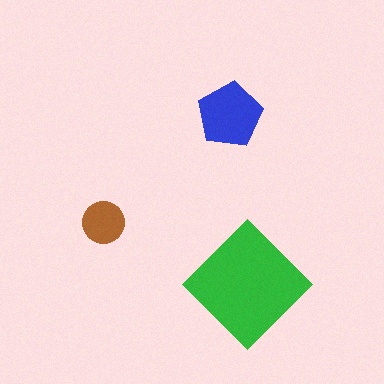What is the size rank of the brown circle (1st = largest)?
3rd.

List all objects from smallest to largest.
The brown circle, the blue pentagon, the green diamond.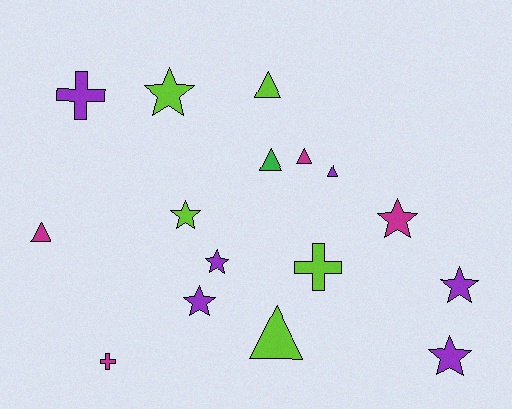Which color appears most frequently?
Purple, with 6 objects.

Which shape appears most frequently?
Star, with 7 objects.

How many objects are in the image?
There are 16 objects.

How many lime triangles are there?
There are 2 lime triangles.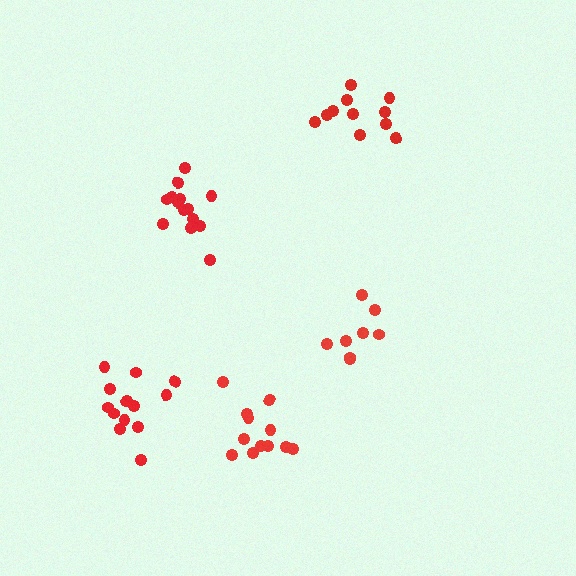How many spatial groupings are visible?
There are 5 spatial groupings.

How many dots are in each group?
Group 1: 8 dots, Group 2: 14 dots, Group 3: 11 dots, Group 4: 12 dots, Group 5: 13 dots (58 total).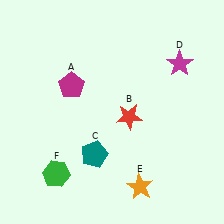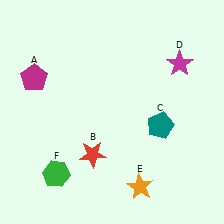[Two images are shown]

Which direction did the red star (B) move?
The red star (B) moved down.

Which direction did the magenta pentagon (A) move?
The magenta pentagon (A) moved left.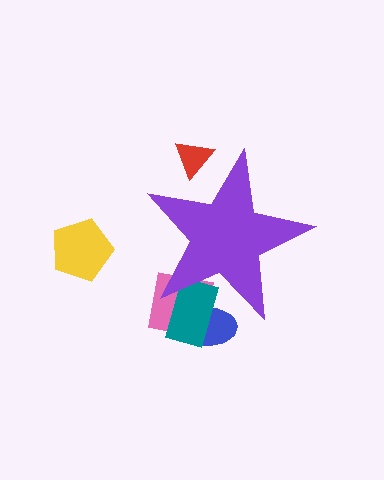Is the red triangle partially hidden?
Yes, the red triangle is partially hidden behind the purple star.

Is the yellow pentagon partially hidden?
No, the yellow pentagon is fully visible.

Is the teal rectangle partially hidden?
Yes, the teal rectangle is partially hidden behind the purple star.